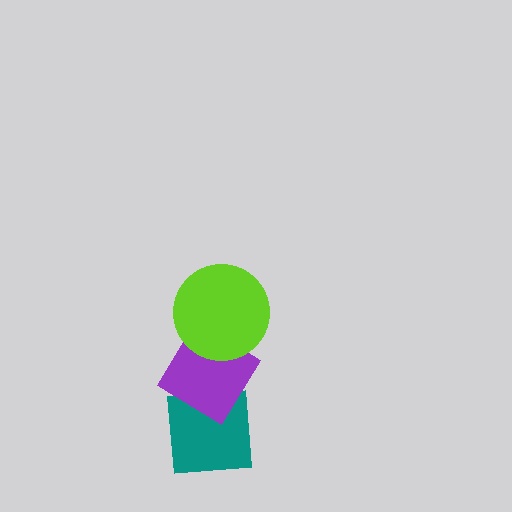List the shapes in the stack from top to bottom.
From top to bottom: the lime circle, the purple diamond, the teal square.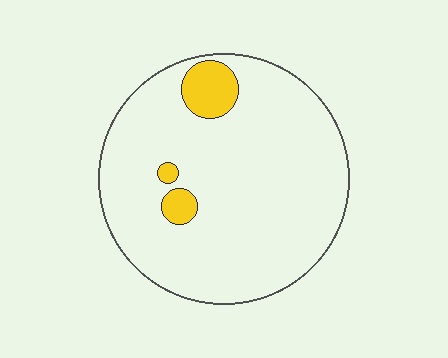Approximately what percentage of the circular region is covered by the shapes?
Approximately 10%.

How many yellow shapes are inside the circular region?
3.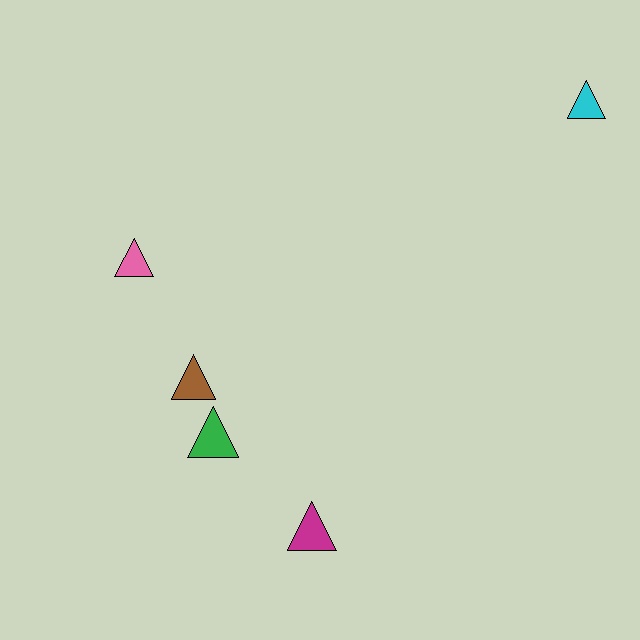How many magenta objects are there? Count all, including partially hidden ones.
There is 1 magenta object.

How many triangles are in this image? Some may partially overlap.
There are 5 triangles.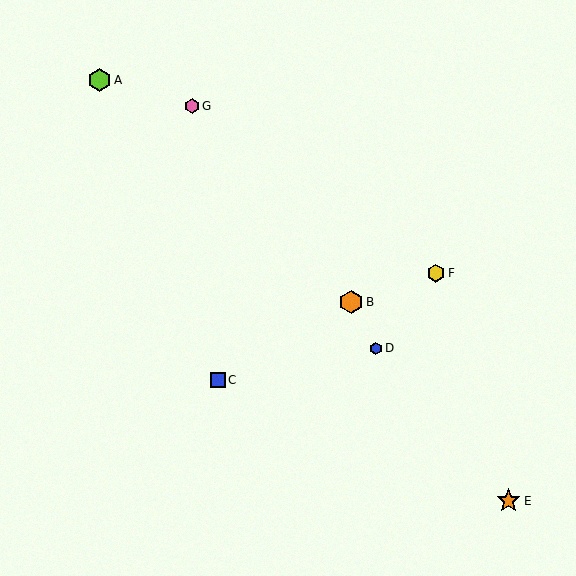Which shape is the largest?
The orange star (labeled E) is the largest.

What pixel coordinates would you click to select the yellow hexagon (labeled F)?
Click at (436, 273) to select the yellow hexagon F.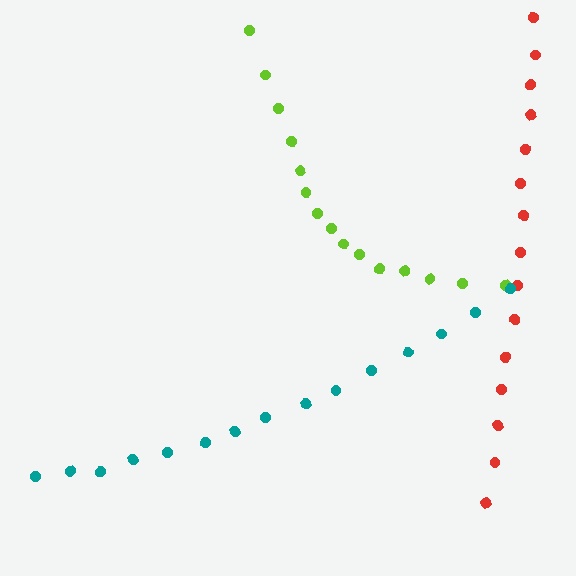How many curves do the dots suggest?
There are 3 distinct paths.